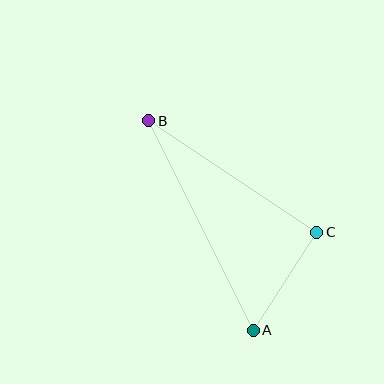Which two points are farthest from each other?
Points A and B are farthest from each other.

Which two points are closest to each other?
Points A and C are closest to each other.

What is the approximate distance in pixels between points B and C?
The distance between B and C is approximately 202 pixels.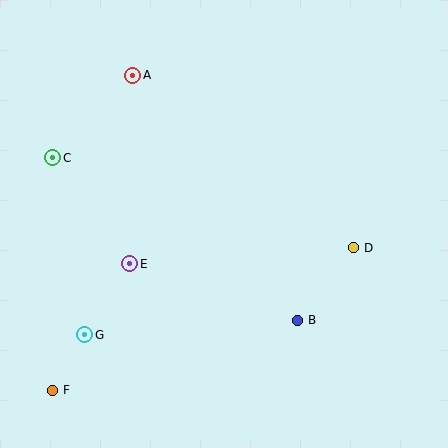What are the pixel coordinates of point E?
Point E is at (130, 264).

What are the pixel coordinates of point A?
Point A is at (133, 75).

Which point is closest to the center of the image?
Point E at (130, 264) is closest to the center.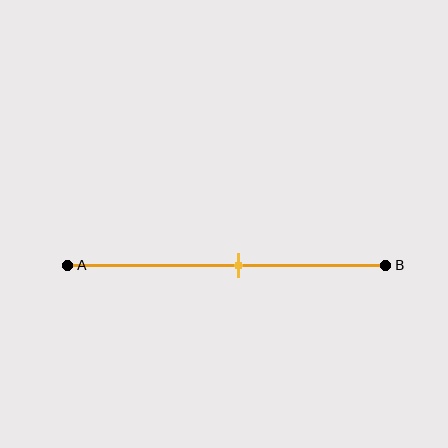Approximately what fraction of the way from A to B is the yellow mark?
The yellow mark is approximately 55% of the way from A to B.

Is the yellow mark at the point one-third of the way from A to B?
No, the mark is at about 55% from A, not at the 33% one-third point.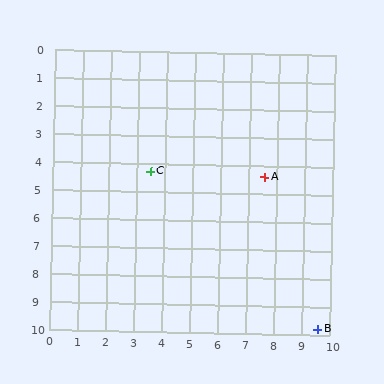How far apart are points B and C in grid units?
Points B and C are about 8.2 grid units apart.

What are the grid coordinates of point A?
Point A is at approximately (7.6, 4.4).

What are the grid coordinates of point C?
Point C is at approximately (3.5, 4.3).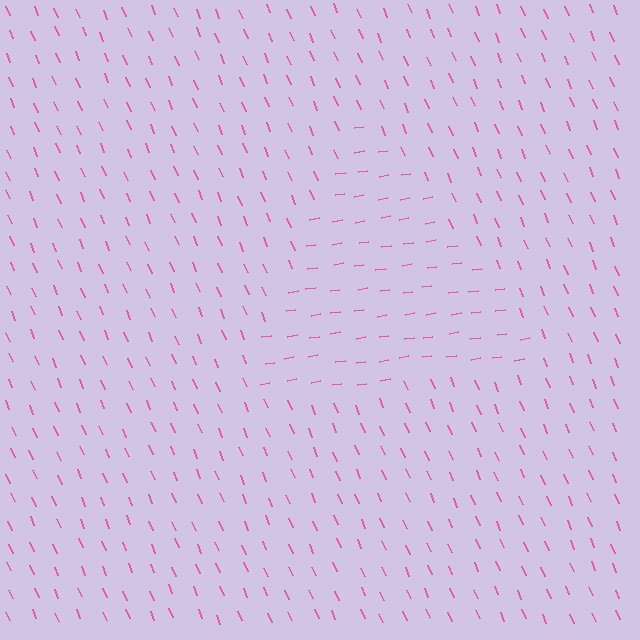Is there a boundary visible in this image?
Yes, there is a texture boundary formed by a change in line orientation.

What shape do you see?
I see a triangle.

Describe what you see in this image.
The image is filled with small pink line segments. A triangle region in the image has lines oriented differently from the surrounding lines, creating a visible texture boundary.